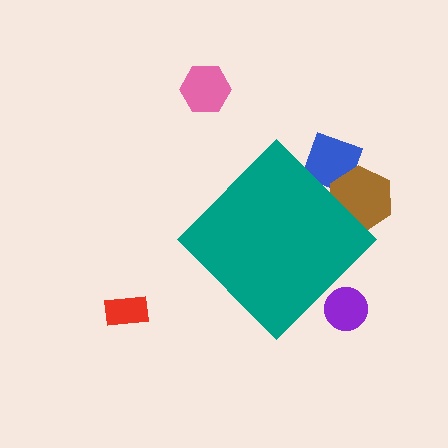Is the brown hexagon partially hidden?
Yes, the brown hexagon is partially hidden behind the teal diamond.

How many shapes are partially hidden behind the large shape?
3 shapes are partially hidden.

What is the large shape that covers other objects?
A teal diamond.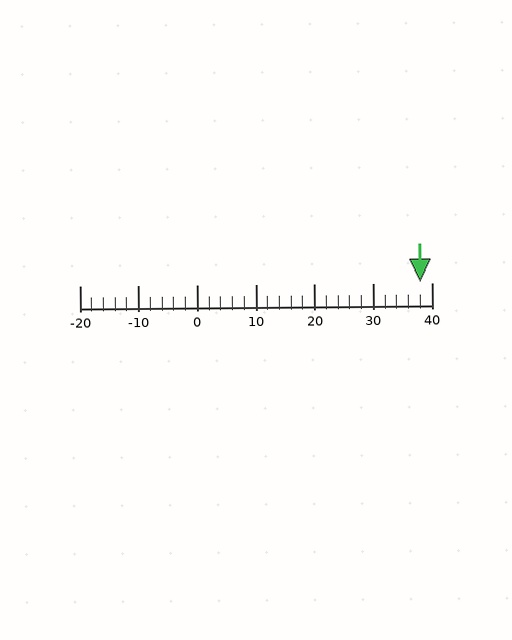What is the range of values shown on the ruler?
The ruler shows values from -20 to 40.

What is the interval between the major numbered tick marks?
The major tick marks are spaced 10 units apart.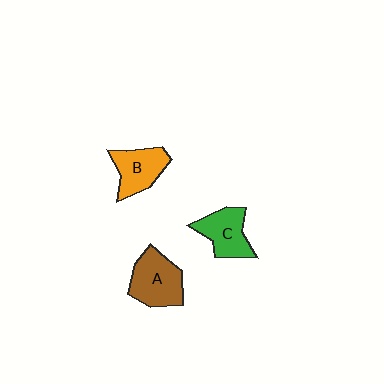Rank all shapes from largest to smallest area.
From largest to smallest: A (brown), C (green), B (orange).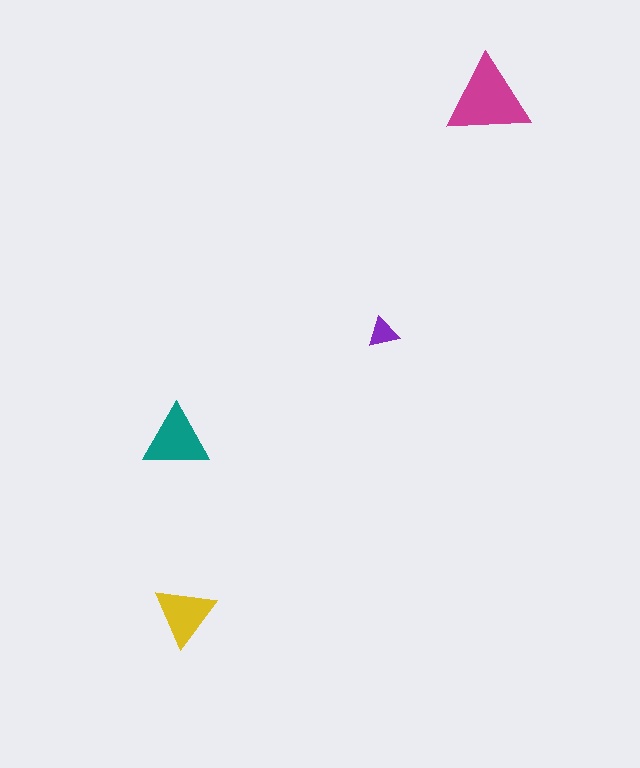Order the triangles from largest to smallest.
the magenta one, the teal one, the yellow one, the purple one.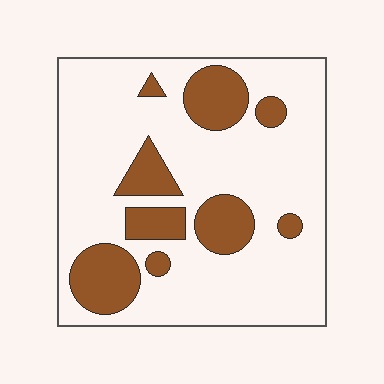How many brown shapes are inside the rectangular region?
9.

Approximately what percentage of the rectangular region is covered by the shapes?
Approximately 25%.